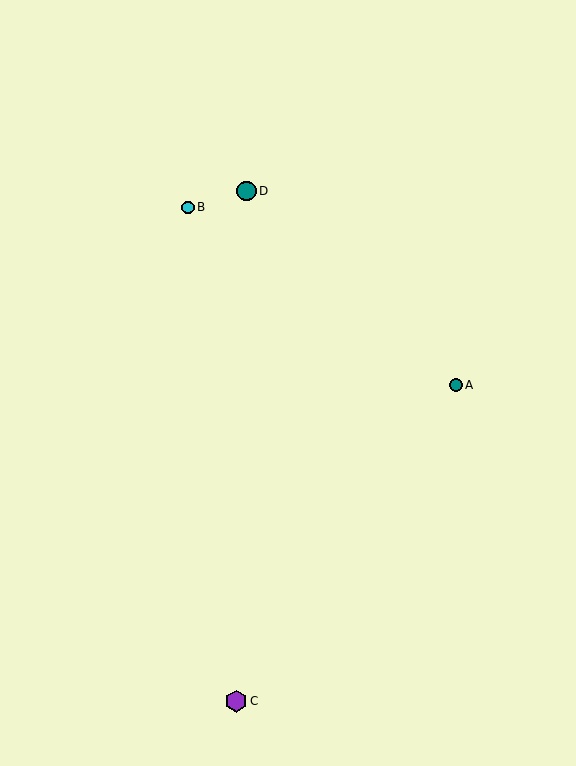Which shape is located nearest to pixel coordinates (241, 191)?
The teal circle (labeled D) at (246, 191) is nearest to that location.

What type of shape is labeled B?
Shape B is a cyan circle.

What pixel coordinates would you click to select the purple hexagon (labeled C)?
Click at (236, 701) to select the purple hexagon C.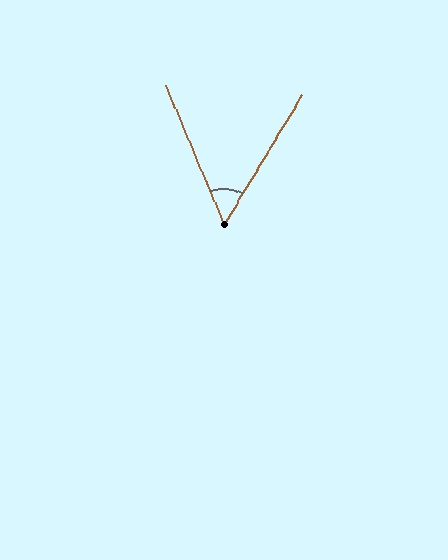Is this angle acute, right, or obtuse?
It is acute.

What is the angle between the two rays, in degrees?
Approximately 54 degrees.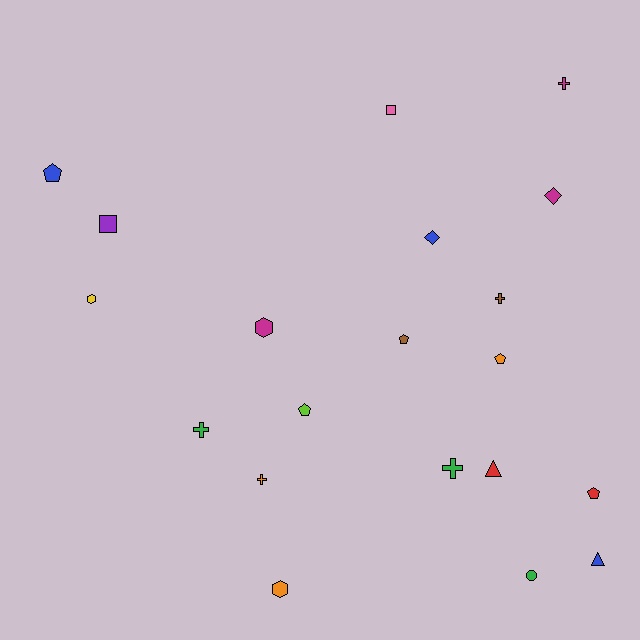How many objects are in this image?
There are 20 objects.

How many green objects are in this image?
There are 3 green objects.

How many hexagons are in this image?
There are 3 hexagons.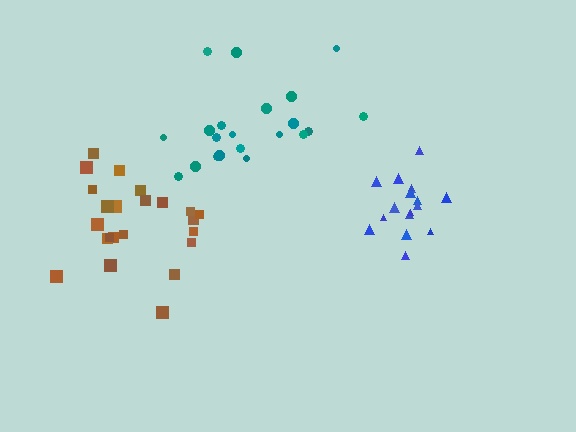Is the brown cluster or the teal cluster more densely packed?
Brown.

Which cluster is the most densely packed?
Blue.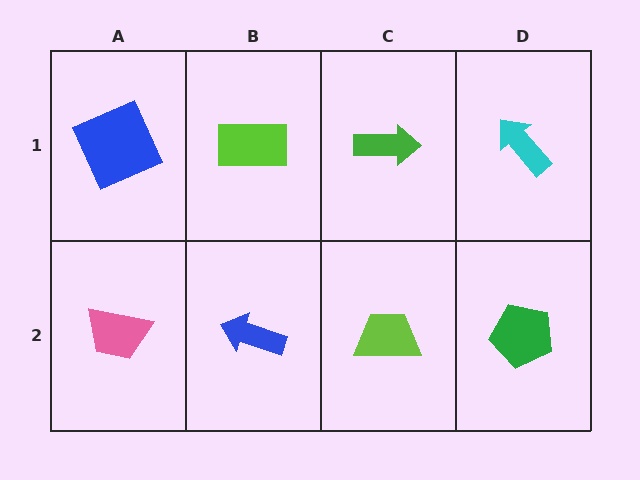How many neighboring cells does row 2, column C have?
3.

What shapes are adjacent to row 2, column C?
A green arrow (row 1, column C), a blue arrow (row 2, column B), a green pentagon (row 2, column D).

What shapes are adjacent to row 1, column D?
A green pentagon (row 2, column D), a green arrow (row 1, column C).